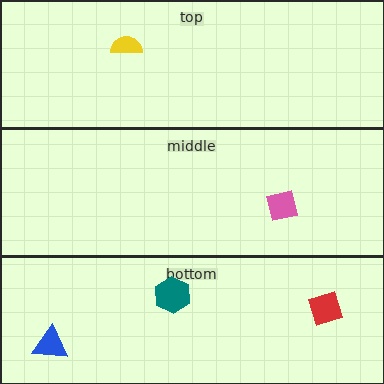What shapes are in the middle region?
The pink square.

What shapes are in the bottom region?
The blue triangle, the teal hexagon, the red square.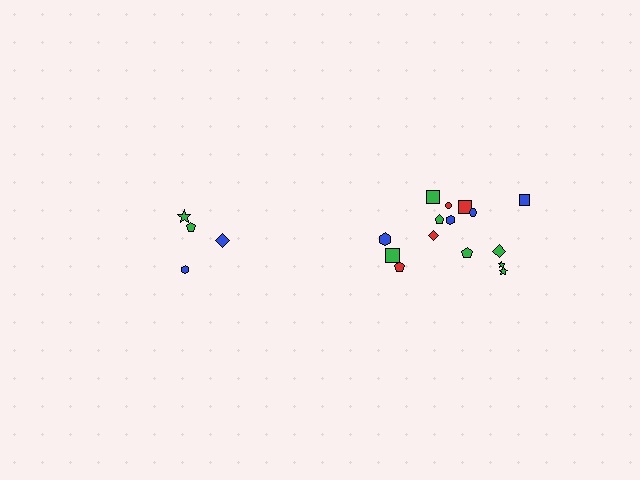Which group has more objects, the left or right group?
The right group.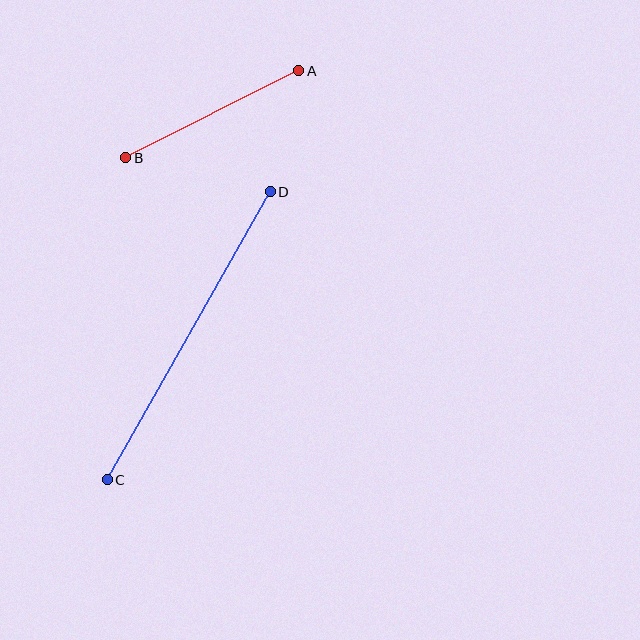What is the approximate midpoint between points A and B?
The midpoint is at approximately (212, 114) pixels.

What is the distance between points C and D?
The distance is approximately 331 pixels.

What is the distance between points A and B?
The distance is approximately 194 pixels.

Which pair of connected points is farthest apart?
Points C and D are farthest apart.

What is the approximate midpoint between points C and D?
The midpoint is at approximately (189, 336) pixels.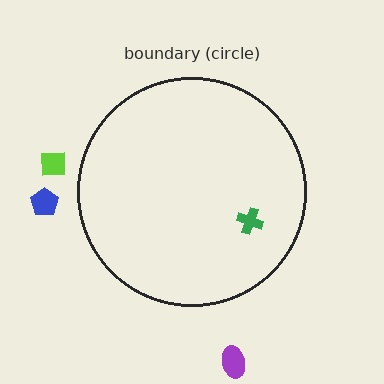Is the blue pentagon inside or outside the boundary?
Outside.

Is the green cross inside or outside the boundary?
Inside.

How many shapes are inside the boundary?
1 inside, 3 outside.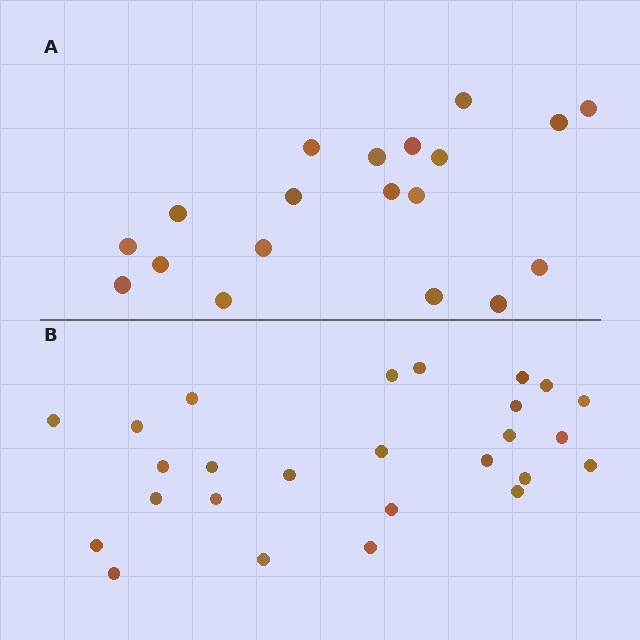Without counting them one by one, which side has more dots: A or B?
Region B (the bottom region) has more dots.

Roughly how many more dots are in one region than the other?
Region B has roughly 8 or so more dots than region A.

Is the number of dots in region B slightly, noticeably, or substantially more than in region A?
Region B has noticeably more, but not dramatically so. The ratio is roughly 1.4 to 1.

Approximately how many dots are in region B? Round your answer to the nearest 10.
About 30 dots. (The exact count is 26, which rounds to 30.)